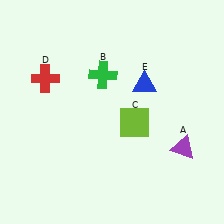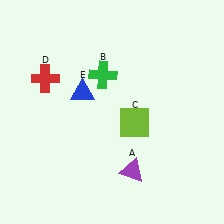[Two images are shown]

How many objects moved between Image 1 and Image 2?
2 objects moved between the two images.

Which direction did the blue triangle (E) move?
The blue triangle (E) moved left.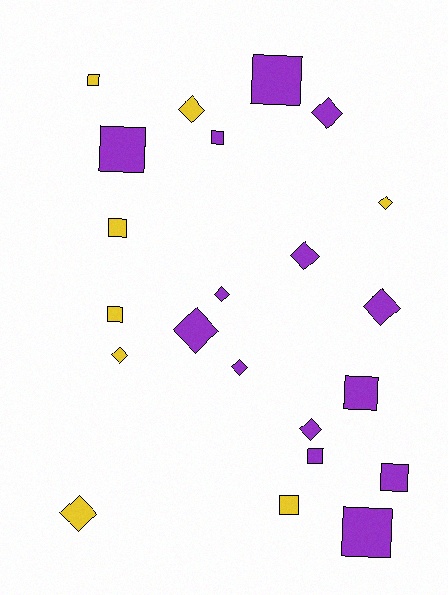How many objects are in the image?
There are 22 objects.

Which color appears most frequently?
Purple, with 14 objects.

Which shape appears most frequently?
Square, with 11 objects.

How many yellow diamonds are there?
There are 4 yellow diamonds.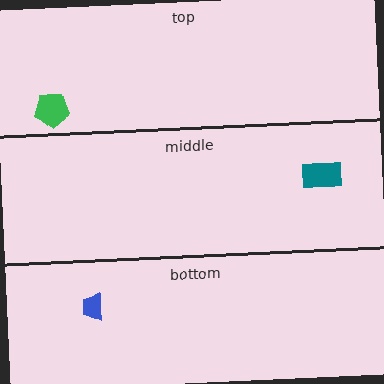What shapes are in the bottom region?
The blue trapezoid.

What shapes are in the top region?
The green pentagon.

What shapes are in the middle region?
The teal rectangle.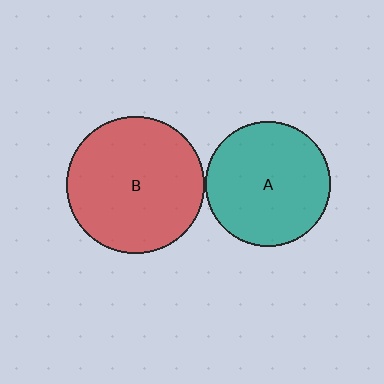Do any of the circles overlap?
No, none of the circles overlap.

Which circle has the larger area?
Circle B (red).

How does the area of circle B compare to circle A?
Approximately 1.2 times.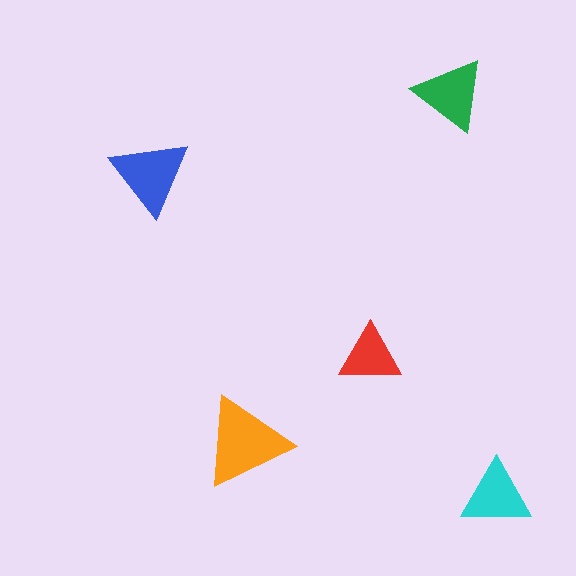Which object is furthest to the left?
The blue triangle is leftmost.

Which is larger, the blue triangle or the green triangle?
The blue one.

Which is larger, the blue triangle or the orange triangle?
The orange one.